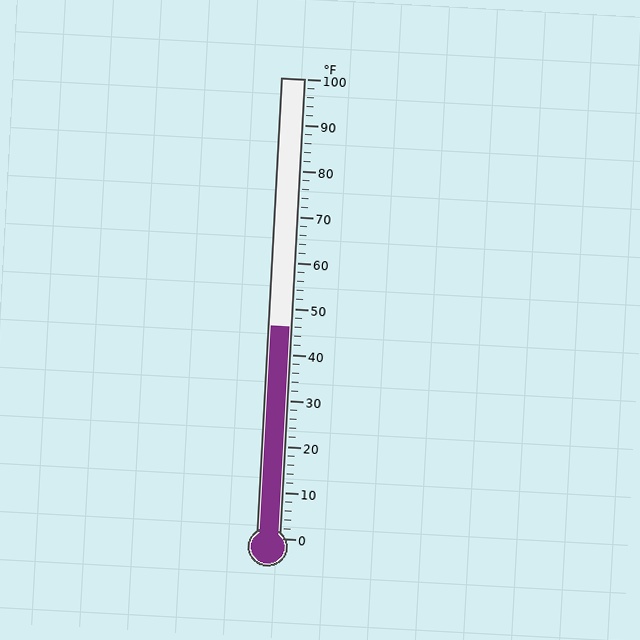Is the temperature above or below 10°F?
The temperature is above 10°F.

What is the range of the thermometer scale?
The thermometer scale ranges from 0°F to 100°F.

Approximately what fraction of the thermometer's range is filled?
The thermometer is filled to approximately 45% of its range.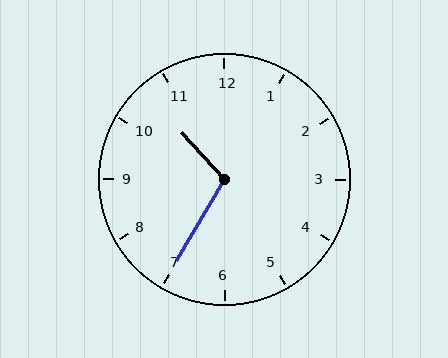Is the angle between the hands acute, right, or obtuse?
It is obtuse.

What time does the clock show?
10:35.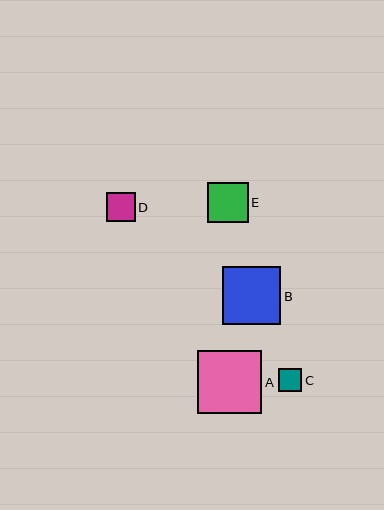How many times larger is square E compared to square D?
Square E is approximately 1.4 times the size of square D.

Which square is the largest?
Square A is the largest with a size of approximately 64 pixels.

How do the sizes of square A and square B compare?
Square A and square B are approximately the same size.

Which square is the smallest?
Square C is the smallest with a size of approximately 23 pixels.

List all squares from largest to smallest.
From largest to smallest: A, B, E, D, C.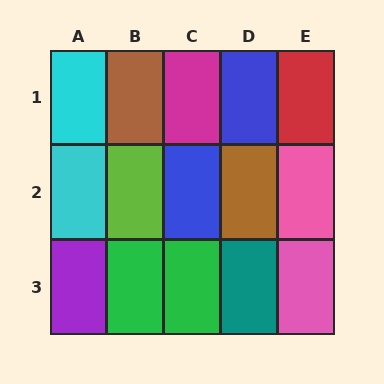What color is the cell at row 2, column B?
Lime.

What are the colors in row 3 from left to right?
Purple, green, green, teal, pink.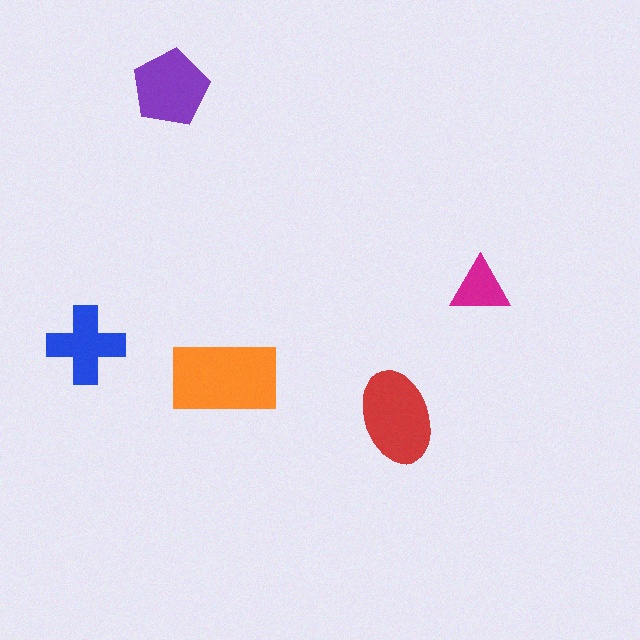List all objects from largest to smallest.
The orange rectangle, the red ellipse, the purple pentagon, the blue cross, the magenta triangle.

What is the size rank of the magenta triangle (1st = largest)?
5th.